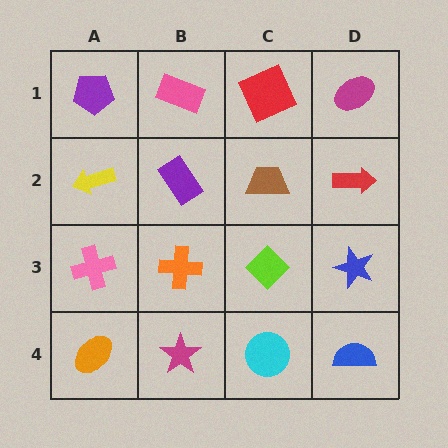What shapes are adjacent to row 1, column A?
A yellow arrow (row 2, column A), a pink rectangle (row 1, column B).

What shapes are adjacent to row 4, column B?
An orange cross (row 3, column B), an orange ellipse (row 4, column A), a cyan circle (row 4, column C).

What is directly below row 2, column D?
A blue star.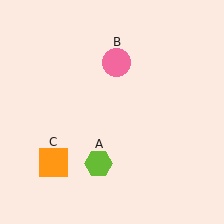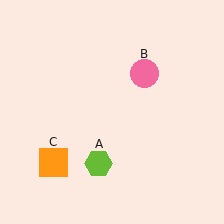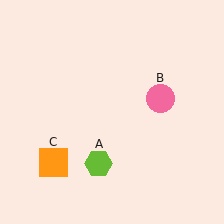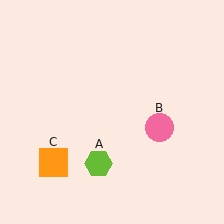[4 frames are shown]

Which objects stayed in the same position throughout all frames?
Lime hexagon (object A) and orange square (object C) remained stationary.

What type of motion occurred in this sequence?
The pink circle (object B) rotated clockwise around the center of the scene.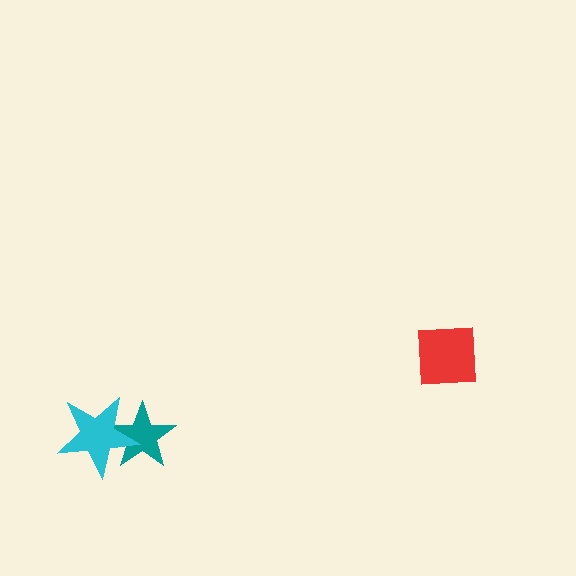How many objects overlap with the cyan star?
1 object overlaps with the cyan star.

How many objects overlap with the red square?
0 objects overlap with the red square.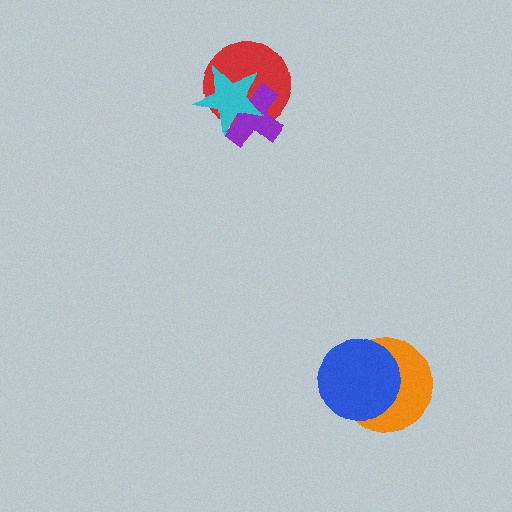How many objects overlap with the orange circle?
1 object overlaps with the orange circle.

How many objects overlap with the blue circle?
1 object overlaps with the blue circle.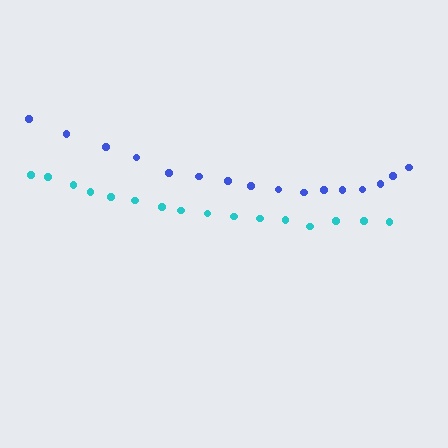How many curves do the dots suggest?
There are 2 distinct paths.